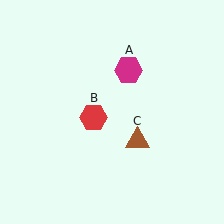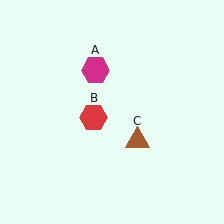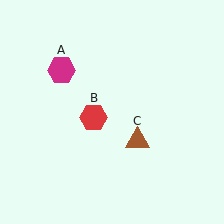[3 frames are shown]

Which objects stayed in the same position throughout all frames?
Red hexagon (object B) and brown triangle (object C) remained stationary.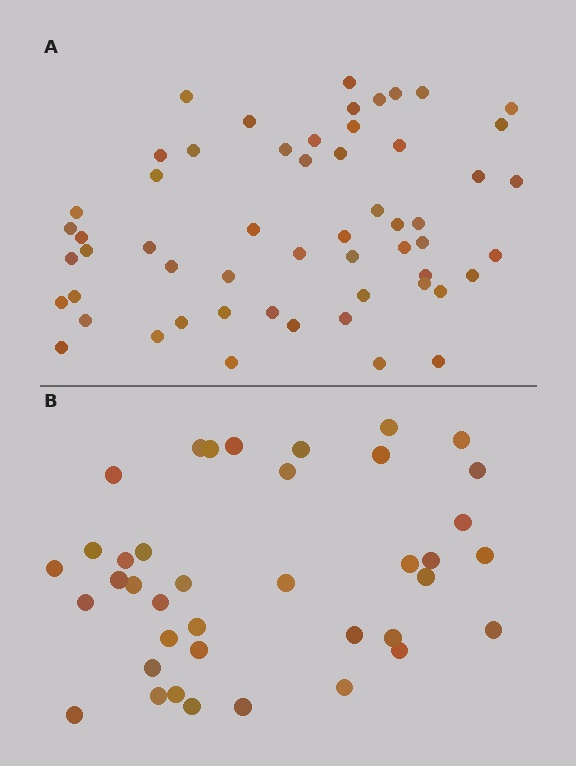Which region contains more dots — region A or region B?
Region A (the top region) has more dots.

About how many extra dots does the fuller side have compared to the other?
Region A has approximately 15 more dots than region B.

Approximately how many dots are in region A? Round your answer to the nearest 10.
About 60 dots. (The exact count is 56, which rounds to 60.)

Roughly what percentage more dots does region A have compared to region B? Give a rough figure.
About 45% more.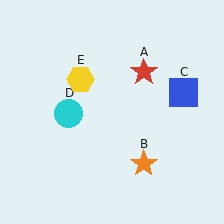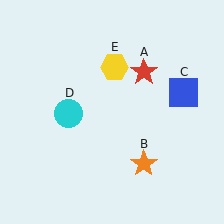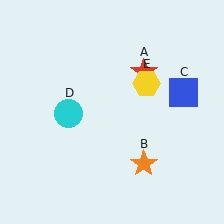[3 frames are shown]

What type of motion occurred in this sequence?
The yellow hexagon (object E) rotated clockwise around the center of the scene.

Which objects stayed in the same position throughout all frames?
Red star (object A) and orange star (object B) and blue square (object C) and cyan circle (object D) remained stationary.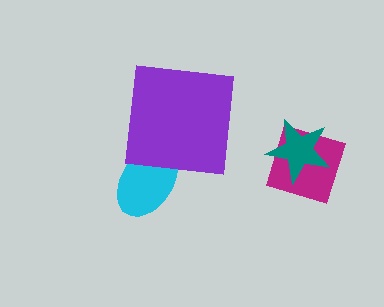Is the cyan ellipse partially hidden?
Yes, it is partially covered by another shape.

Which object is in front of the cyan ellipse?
The purple square is in front of the cyan ellipse.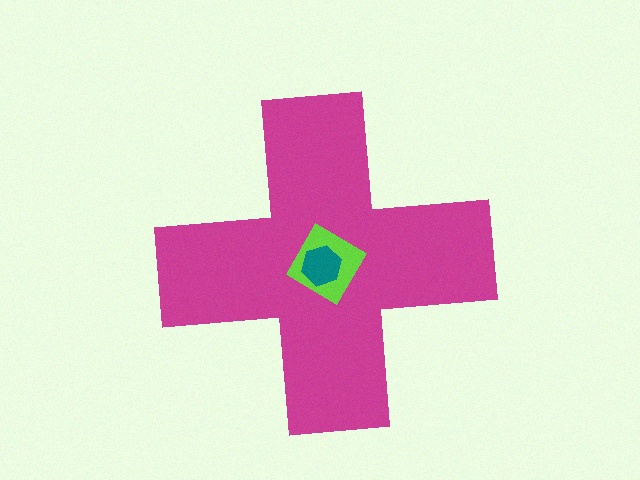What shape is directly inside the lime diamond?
The teal hexagon.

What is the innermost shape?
The teal hexagon.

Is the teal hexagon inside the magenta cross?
Yes.